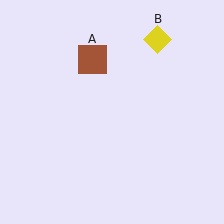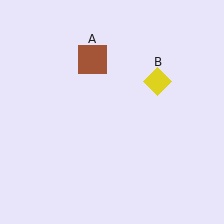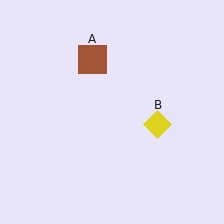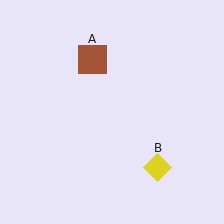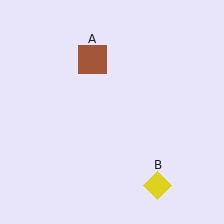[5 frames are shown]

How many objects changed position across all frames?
1 object changed position: yellow diamond (object B).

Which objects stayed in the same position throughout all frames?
Brown square (object A) remained stationary.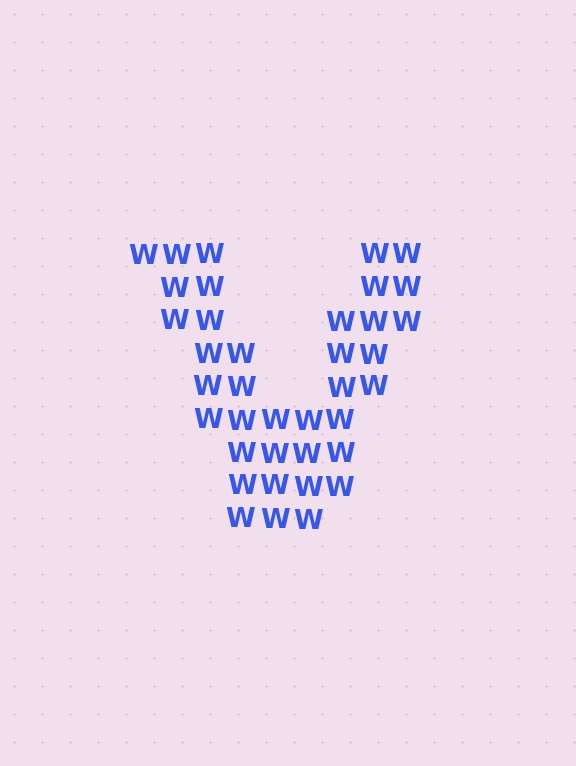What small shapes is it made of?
It is made of small letter W's.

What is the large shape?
The large shape is the letter V.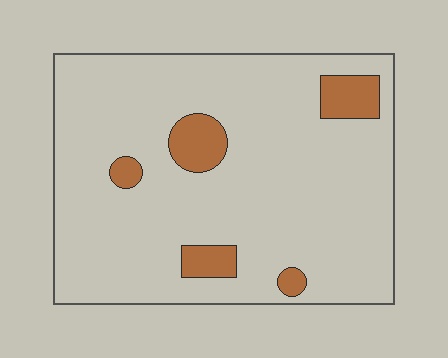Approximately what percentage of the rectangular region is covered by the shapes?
Approximately 10%.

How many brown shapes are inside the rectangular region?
5.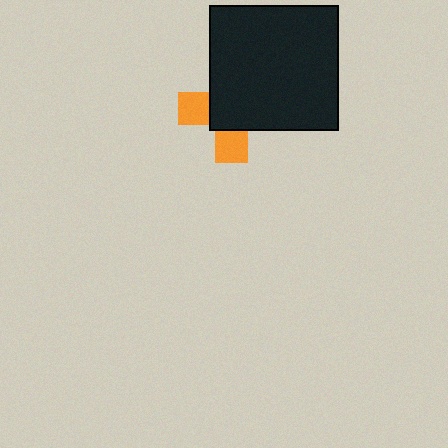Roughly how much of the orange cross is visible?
A small part of it is visible (roughly 35%).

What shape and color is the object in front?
The object in front is a black rectangle.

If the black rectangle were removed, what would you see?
You would see the complete orange cross.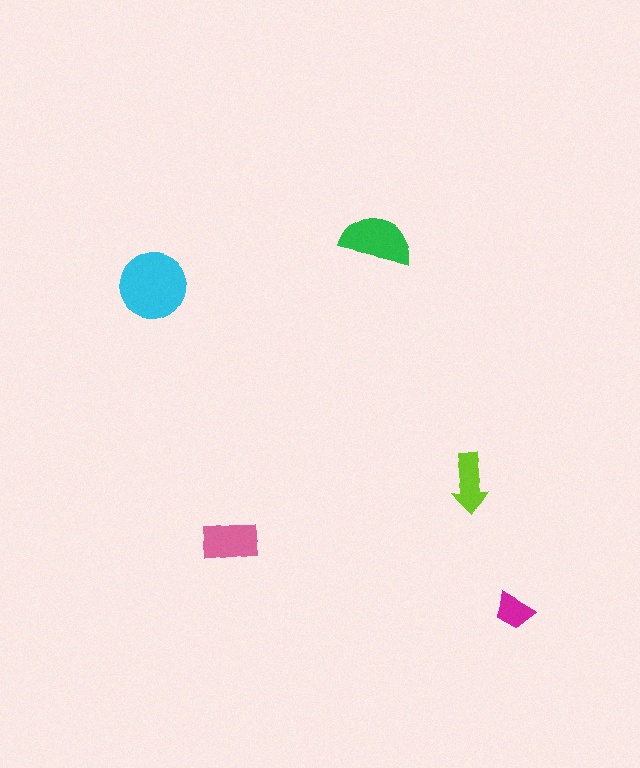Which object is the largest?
The cyan circle.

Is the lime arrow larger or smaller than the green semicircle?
Smaller.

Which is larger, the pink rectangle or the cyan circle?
The cyan circle.